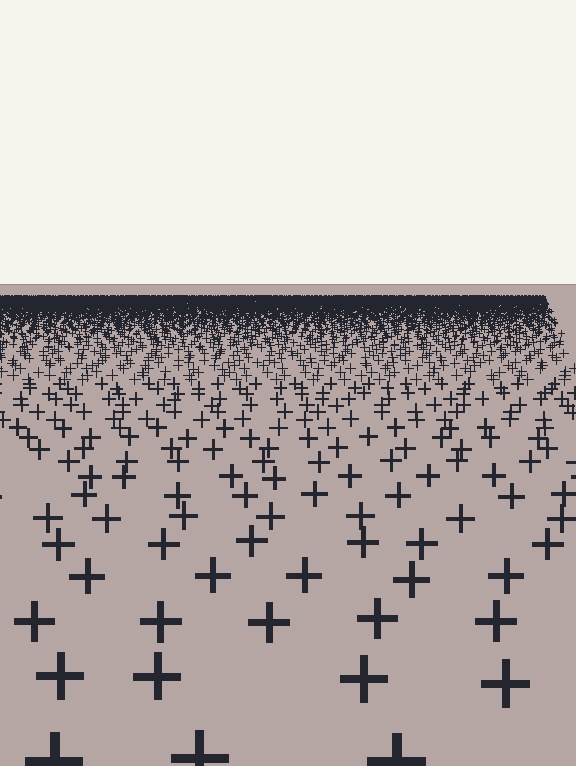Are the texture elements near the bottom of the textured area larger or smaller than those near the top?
Larger. Near the bottom, elements are closer to the viewer and appear at a bigger on-screen size.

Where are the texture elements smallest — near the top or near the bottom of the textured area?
Near the top.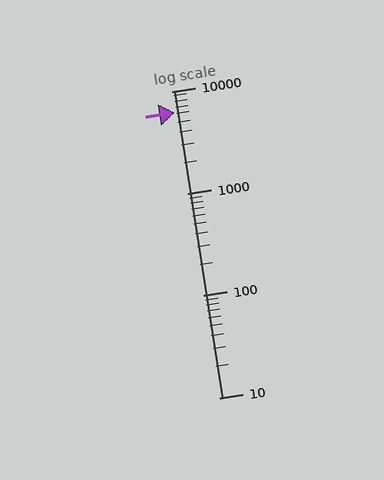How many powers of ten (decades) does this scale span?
The scale spans 3 decades, from 10 to 10000.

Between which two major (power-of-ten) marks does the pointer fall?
The pointer is between 1000 and 10000.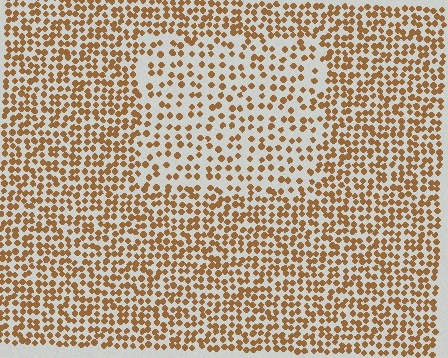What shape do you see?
I see a rectangle.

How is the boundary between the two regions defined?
The boundary is defined by a change in element density (approximately 1.8x ratio). All elements are the same color, size, and shape.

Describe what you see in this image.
The image contains small brown elements arranged at two different densities. A rectangle-shaped region is visible where the elements are less densely packed than the surrounding area.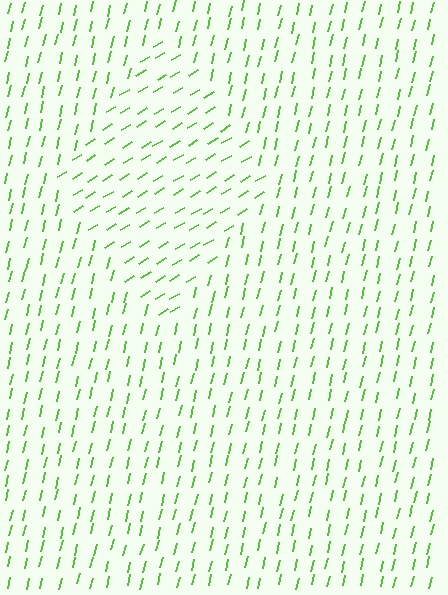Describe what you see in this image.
The image is filled with small lime line segments. A diamond region in the image has lines oriented differently from the surrounding lines, creating a visible texture boundary.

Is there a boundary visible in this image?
Yes, there is a texture boundary formed by a change in line orientation.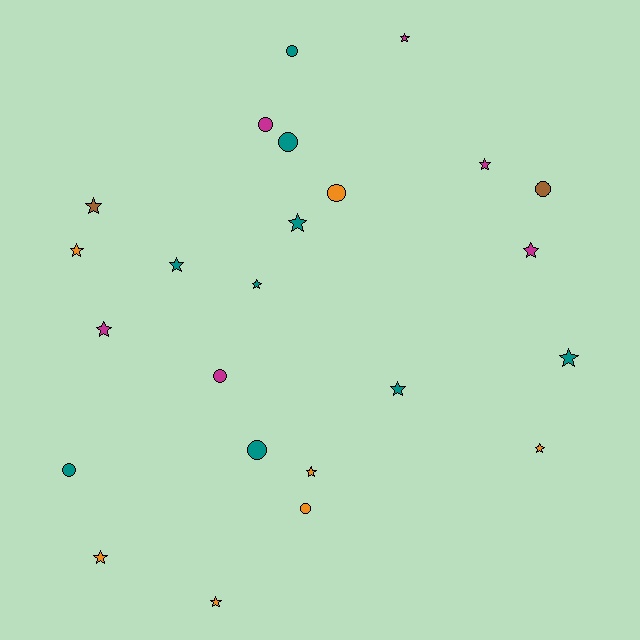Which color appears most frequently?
Teal, with 9 objects.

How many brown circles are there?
There is 1 brown circle.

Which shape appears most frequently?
Star, with 15 objects.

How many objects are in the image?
There are 24 objects.